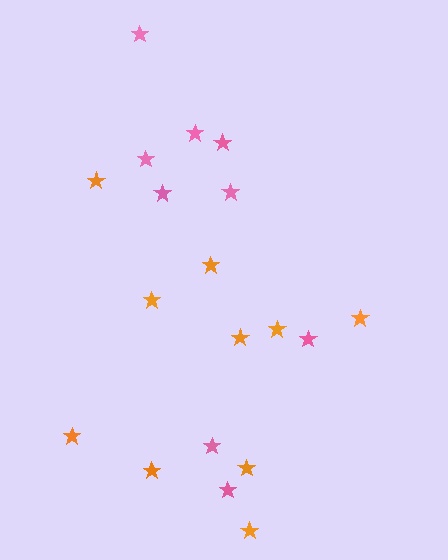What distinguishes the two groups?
There are 2 groups: one group of orange stars (10) and one group of pink stars (9).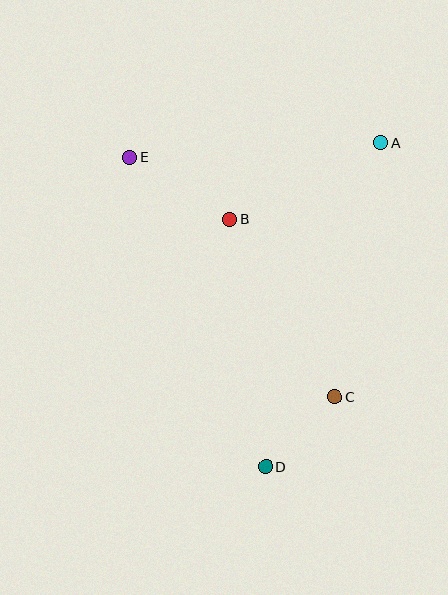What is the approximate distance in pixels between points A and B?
The distance between A and B is approximately 170 pixels.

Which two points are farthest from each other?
Points A and D are farthest from each other.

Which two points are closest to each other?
Points C and D are closest to each other.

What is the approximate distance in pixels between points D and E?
The distance between D and E is approximately 338 pixels.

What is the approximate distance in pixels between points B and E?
The distance between B and E is approximately 117 pixels.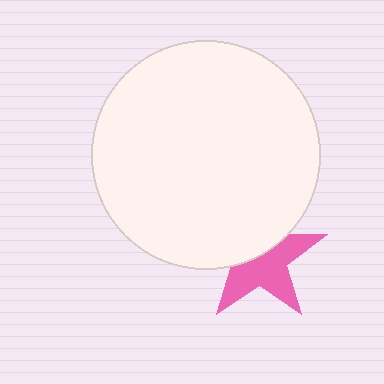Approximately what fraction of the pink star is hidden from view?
Roughly 44% of the pink star is hidden behind the white circle.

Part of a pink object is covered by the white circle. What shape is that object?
It is a star.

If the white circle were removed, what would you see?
You would see the complete pink star.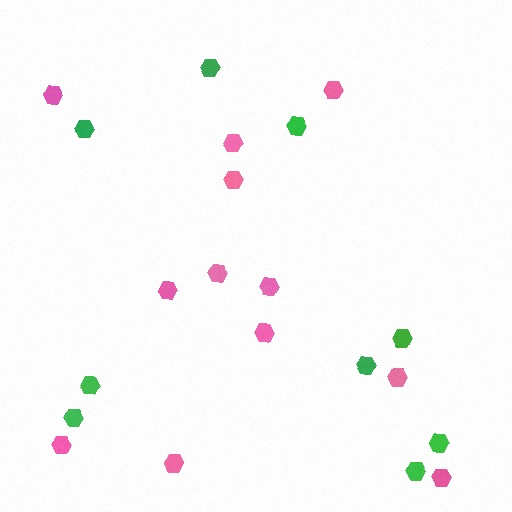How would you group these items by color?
There are 2 groups: one group of green hexagons (9) and one group of pink hexagons (12).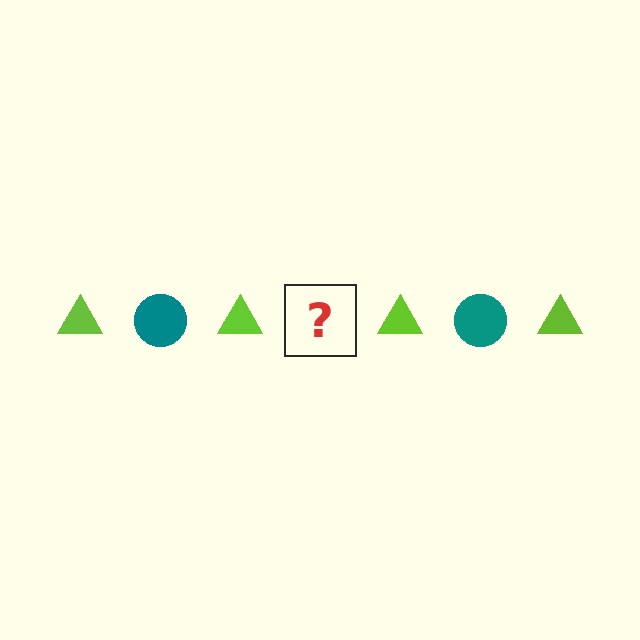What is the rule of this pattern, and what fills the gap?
The rule is that the pattern alternates between lime triangle and teal circle. The gap should be filled with a teal circle.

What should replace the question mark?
The question mark should be replaced with a teal circle.